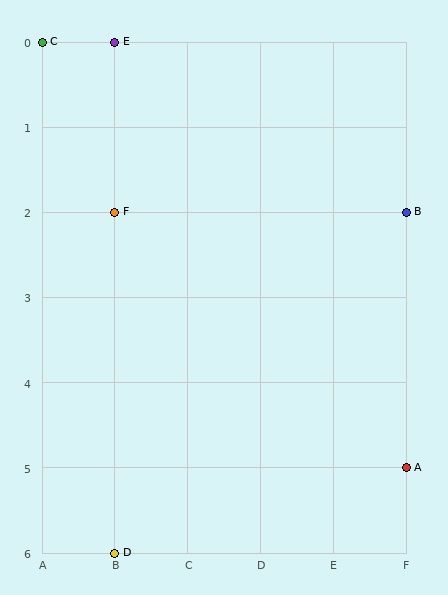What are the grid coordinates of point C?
Point C is at grid coordinates (A, 0).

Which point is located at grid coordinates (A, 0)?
Point C is at (A, 0).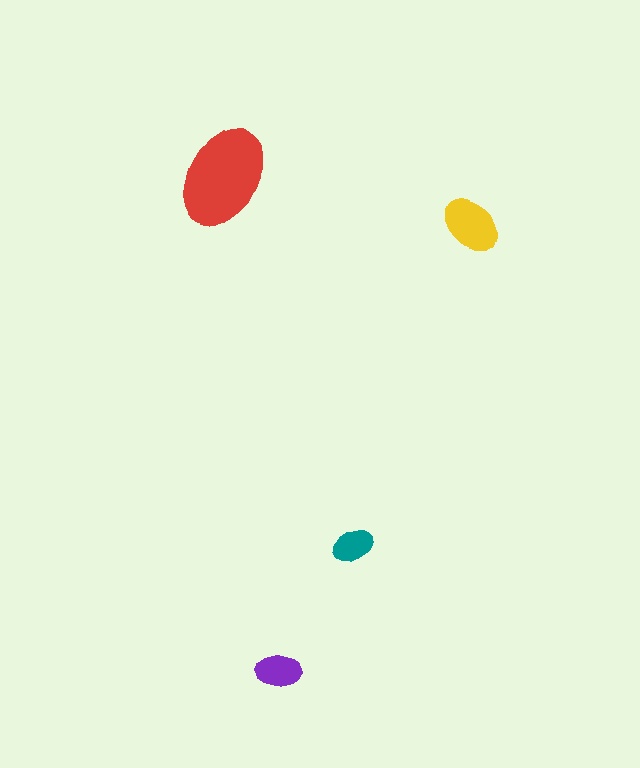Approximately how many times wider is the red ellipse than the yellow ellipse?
About 1.5 times wider.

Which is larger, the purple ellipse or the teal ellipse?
The purple one.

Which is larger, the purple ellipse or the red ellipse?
The red one.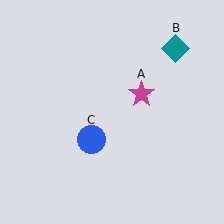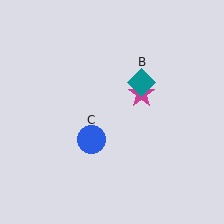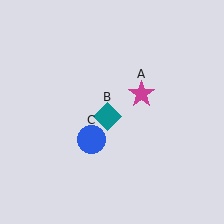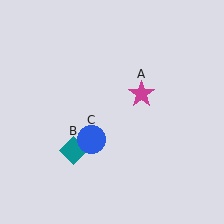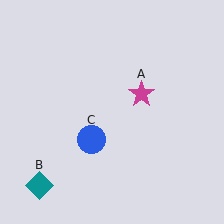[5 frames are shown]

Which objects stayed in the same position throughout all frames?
Magenta star (object A) and blue circle (object C) remained stationary.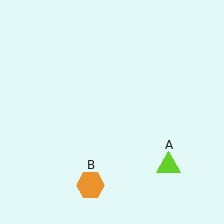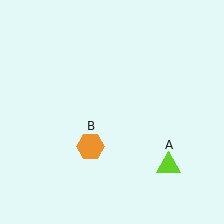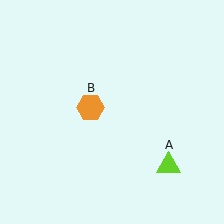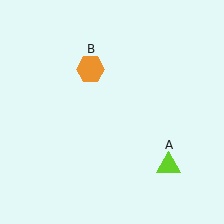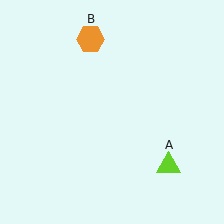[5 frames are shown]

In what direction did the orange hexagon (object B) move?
The orange hexagon (object B) moved up.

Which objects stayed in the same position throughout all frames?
Lime triangle (object A) remained stationary.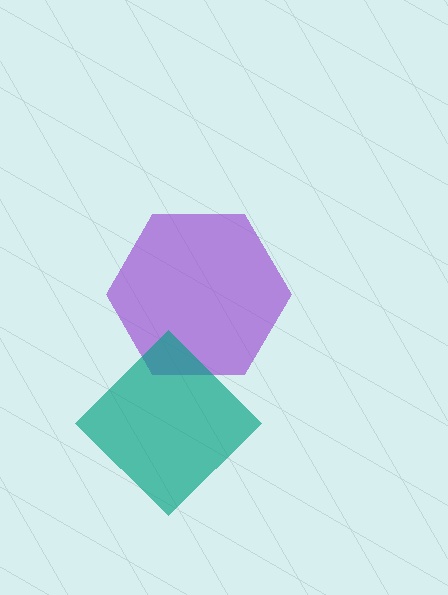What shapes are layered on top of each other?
The layered shapes are: a purple hexagon, a teal diamond.